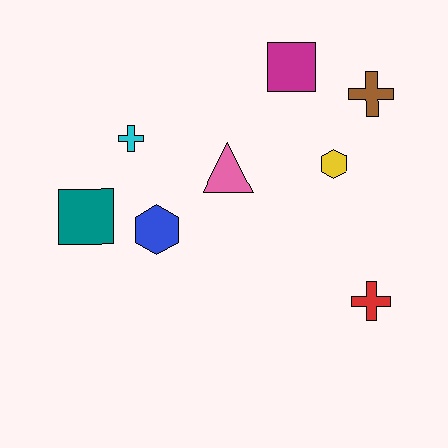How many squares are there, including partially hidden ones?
There are 2 squares.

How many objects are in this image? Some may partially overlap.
There are 8 objects.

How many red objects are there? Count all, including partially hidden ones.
There is 1 red object.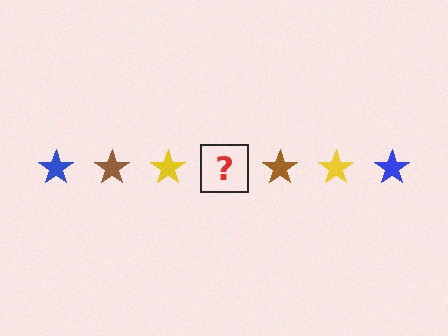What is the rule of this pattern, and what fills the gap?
The rule is that the pattern cycles through blue, brown, yellow stars. The gap should be filled with a blue star.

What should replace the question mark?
The question mark should be replaced with a blue star.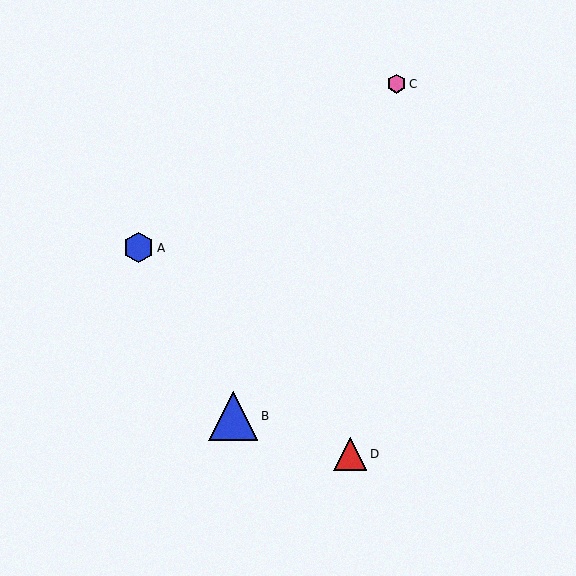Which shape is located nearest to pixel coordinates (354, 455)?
The red triangle (labeled D) at (350, 454) is nearest to that location.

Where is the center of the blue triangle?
The center of the blue triangle is at (233, 416).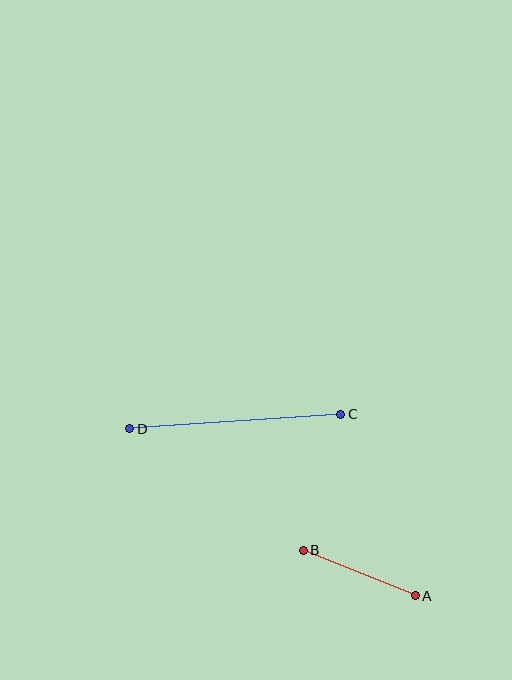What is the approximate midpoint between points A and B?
The midpoint is at approximately (359, 573) pixels.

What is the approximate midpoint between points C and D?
The midpoint is at approximately (235, 421) pixels.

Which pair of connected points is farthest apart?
Points C and D are farthest apart.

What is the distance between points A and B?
The distance is approximately 121 pixels.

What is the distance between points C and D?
The distance is approximately 211 pixels.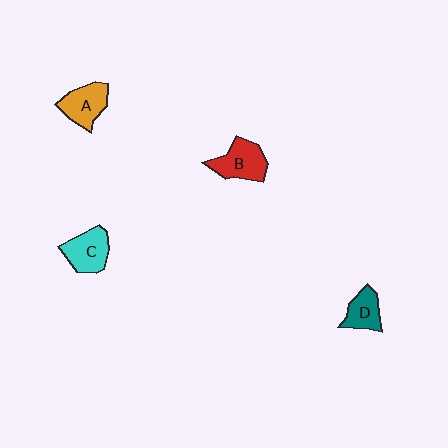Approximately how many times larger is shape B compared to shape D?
Approximately 1.4 times.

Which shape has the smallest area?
Shape D (teal).